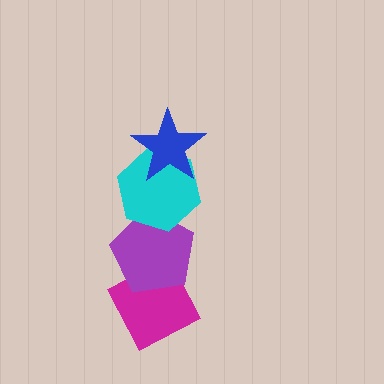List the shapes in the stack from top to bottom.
From top to bottom: the blue star, the cyan hexagon, the purple pentagon, the magenta diamond.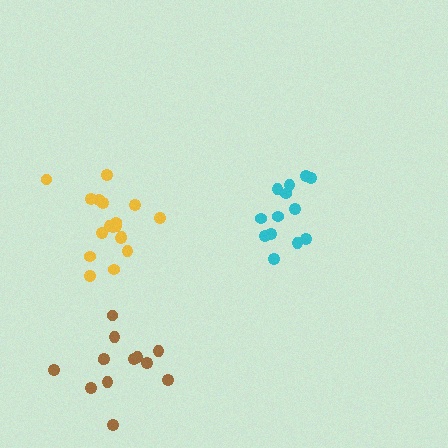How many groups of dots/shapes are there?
There are 3 groups.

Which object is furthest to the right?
The cyan cluster is rightmost.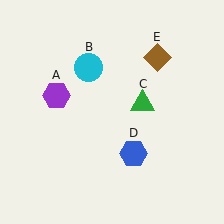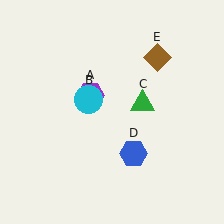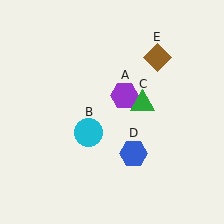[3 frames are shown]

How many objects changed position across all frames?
2 objects changed position: purple hexagon (object A), cyan circle (object B).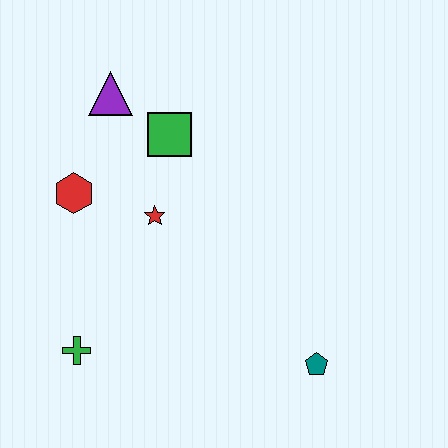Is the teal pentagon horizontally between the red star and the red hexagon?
No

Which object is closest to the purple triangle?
The green square is closest to the purple triangle.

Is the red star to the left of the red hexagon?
No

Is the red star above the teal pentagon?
Yes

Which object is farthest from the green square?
The teal pentagon is farthest from the green square.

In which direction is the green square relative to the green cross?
The green square is above the green cross.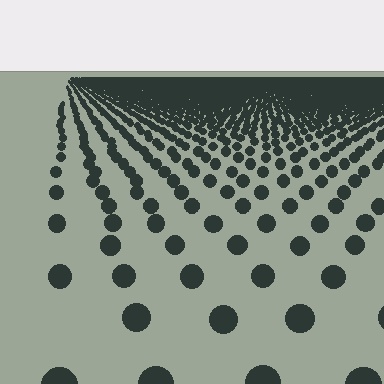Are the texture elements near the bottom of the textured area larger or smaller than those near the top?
Larger. Near the bottom, elements are closer to the viewer and appear at a bigger on-screen size.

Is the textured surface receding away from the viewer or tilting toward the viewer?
The surface is receding away from the viewer. Texture elements get smaller and denser toward the top.